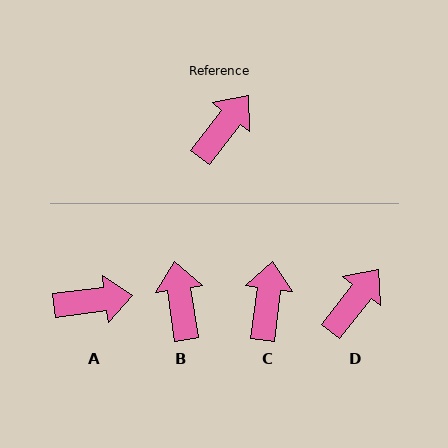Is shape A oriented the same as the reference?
No, it is off by about 45 degrees.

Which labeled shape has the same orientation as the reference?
D.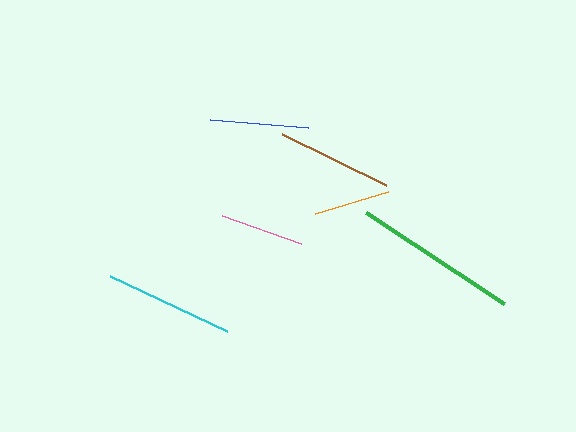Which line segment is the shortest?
The orange line is the shortest at approximately 77 pixels.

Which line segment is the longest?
The green line is the longest at approximately 166 pixels.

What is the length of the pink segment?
The pink segment is approximately 84 pixels long.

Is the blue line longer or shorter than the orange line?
The blue line is longer than the orange line.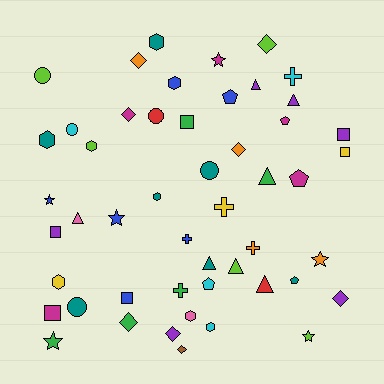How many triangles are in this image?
There are 7 triangles.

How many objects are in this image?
There are 50 objects.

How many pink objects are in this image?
There are 2 pink objects.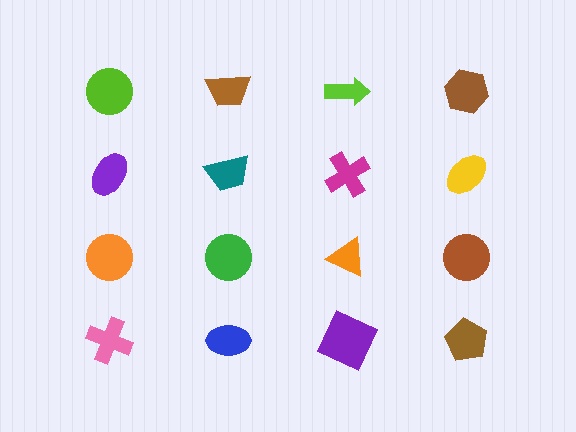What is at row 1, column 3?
A lime arrow.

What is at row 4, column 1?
A pink cross.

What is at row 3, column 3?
An orange triangle.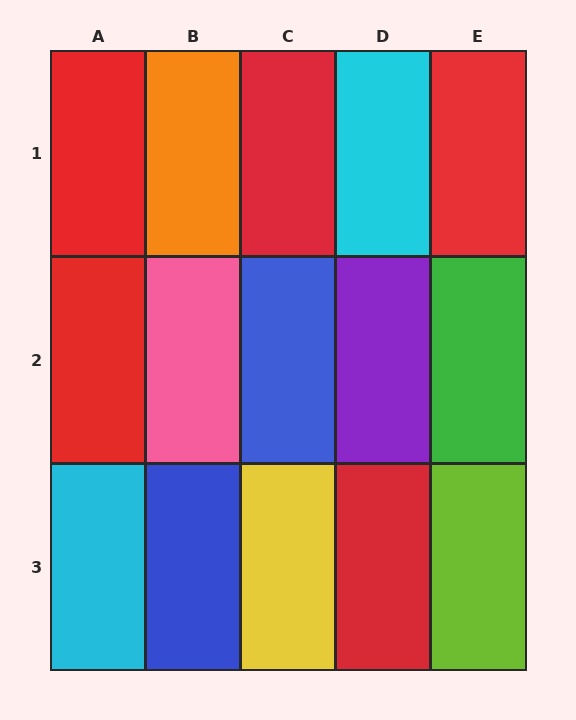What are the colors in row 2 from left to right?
Red, pink, blue, purple, green.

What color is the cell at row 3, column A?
Cyan.